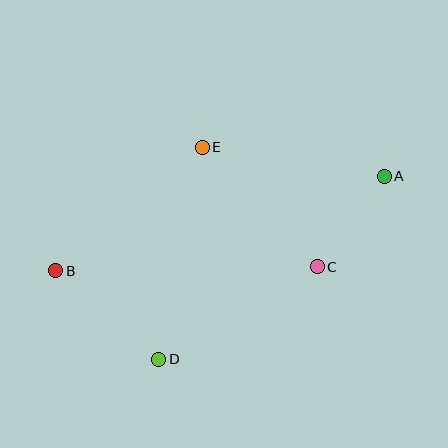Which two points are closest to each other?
Points A and C are closest to each other.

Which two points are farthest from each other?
Points A and B are farthest from each other.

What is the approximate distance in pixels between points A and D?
The distance between A and D is approximately 290 pixels.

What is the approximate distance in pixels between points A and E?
The distance between A and E is approximately 184 pixels.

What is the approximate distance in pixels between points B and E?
The distance between B and E is approximately 192 pixels.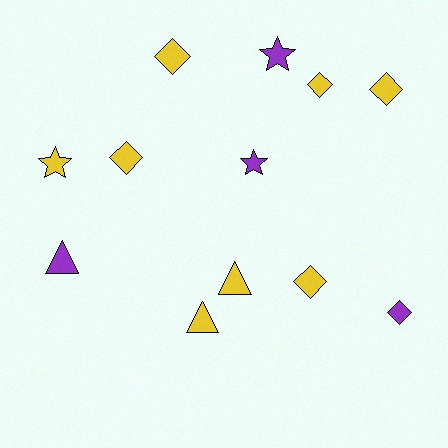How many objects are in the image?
There are 12 objects.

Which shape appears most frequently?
Diamond, with 6 objects.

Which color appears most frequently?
Yellow, with 8 objects.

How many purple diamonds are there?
There is 1 purple diamond.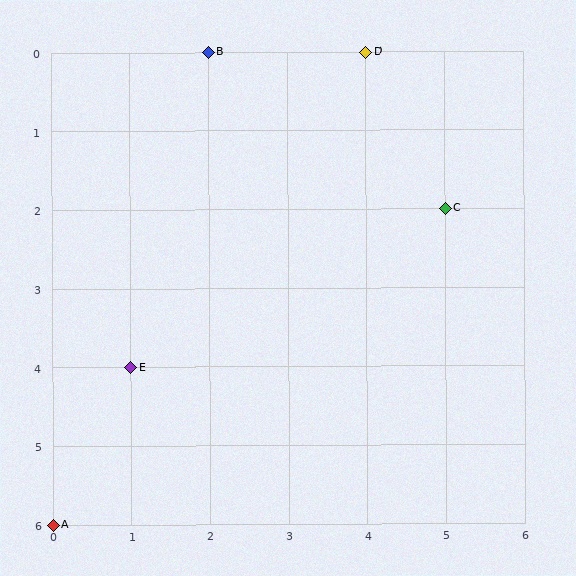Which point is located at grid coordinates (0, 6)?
Point A is at (0, 6).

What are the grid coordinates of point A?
Point A is at grid coordinates (0, 6).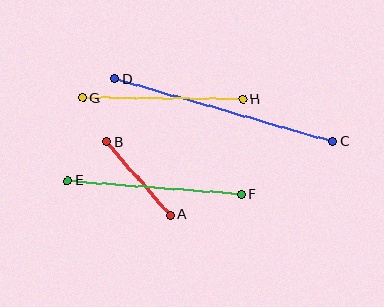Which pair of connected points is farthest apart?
Points C and D are farthest apart.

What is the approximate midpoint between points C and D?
The midpoint is at approximately (224, 110) pixels.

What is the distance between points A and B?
The distance is approximately 97 pixels.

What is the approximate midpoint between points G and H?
The midpoint is at approximately (163, 99) pixels.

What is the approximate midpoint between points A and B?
The midpoint is at approximately (138, 179) pixels.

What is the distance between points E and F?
The distance is approximately 174 pixels.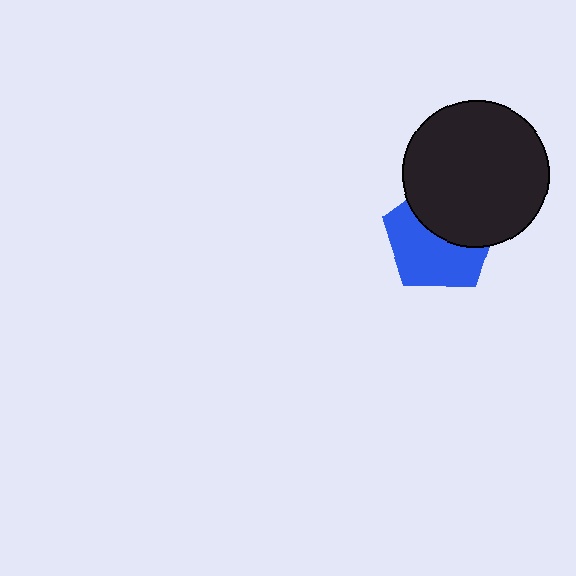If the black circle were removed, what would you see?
You would see the complete blue pentagon.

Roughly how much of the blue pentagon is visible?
About half of it is visible (roughly 56%).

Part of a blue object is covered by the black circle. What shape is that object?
It is a pentagon.